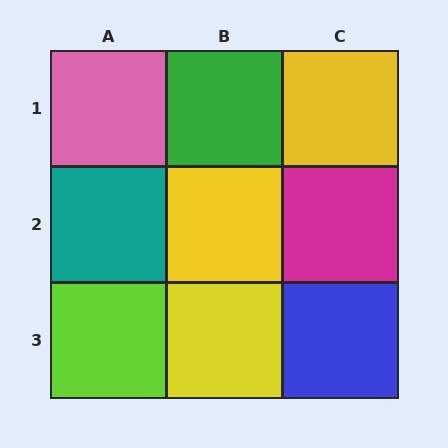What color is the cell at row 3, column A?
Lime.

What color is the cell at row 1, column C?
Yellow.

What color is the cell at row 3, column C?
Blue.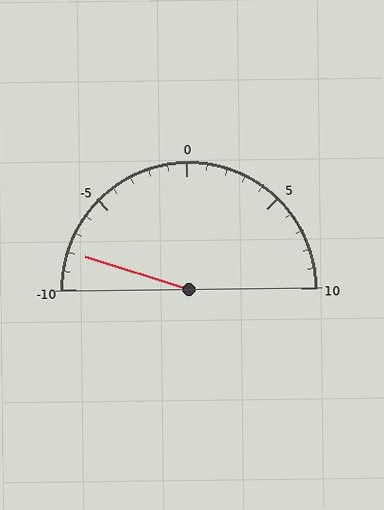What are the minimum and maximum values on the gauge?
The gauge ranges from -10 to 10.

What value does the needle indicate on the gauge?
The needle indicates approximately -8.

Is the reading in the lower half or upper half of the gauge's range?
The reading is in the lower half of the range (-10 to 10).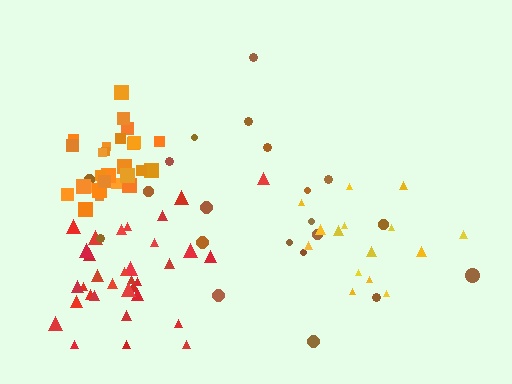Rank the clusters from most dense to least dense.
orange, red, yellow, brown.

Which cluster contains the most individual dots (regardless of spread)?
Red (33).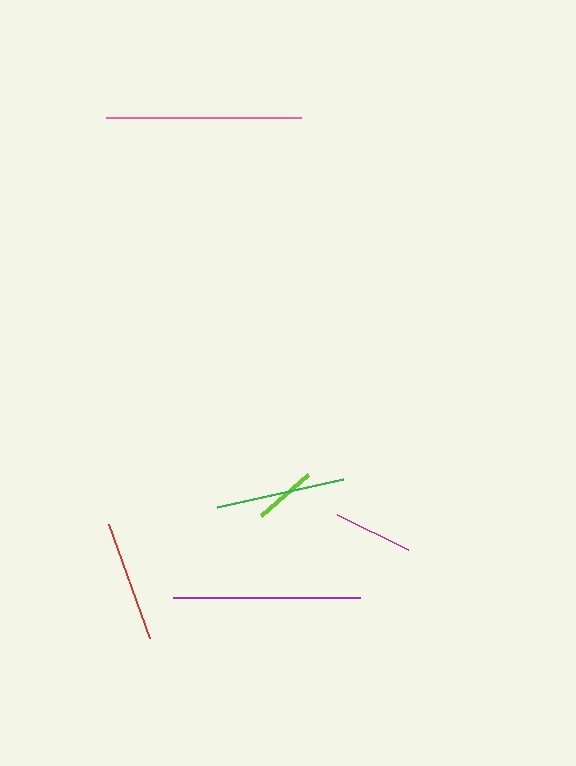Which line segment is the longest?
The pink line is the longest at approximately 195 pixels.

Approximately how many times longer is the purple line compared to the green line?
The purple line is approximately 1.4 times the length of the green line.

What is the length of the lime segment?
The lime segment is approximately 63 pixels long.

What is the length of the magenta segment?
The magenta segment is approximately 80 pixels long.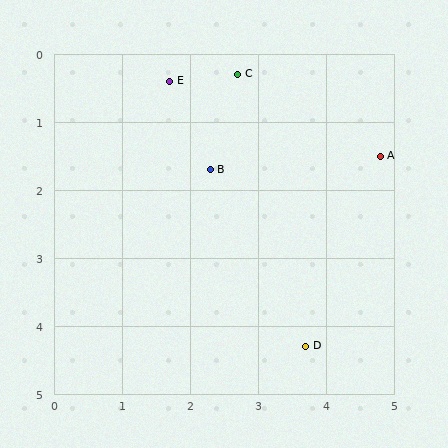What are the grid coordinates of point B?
Point B is at approximately (2.3, 1.7).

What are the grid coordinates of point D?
Point D is at approximately (3.7, 4.3).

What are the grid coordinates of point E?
Point E is at approximately (1.7, 0.4).